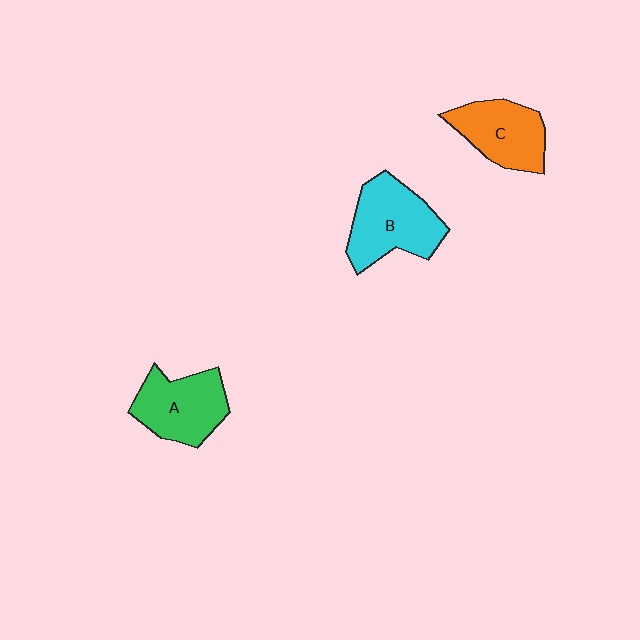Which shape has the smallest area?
Shape C (orange).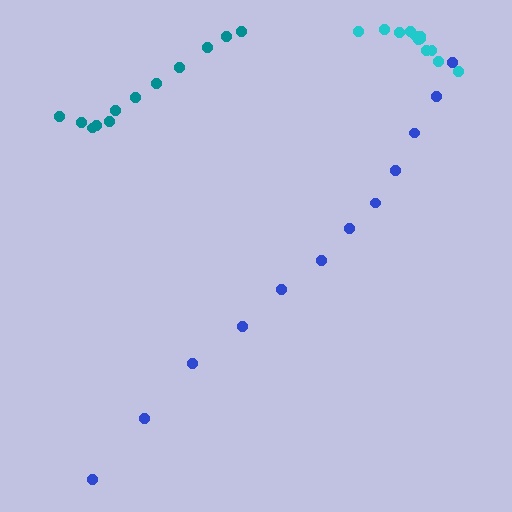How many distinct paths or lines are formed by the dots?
There are 3 distinct paths.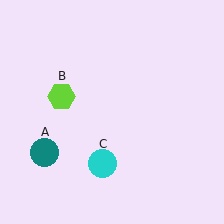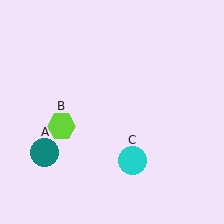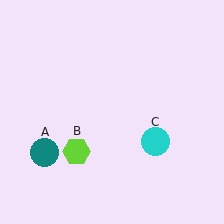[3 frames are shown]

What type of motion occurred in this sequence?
The lime hexagon (object B), cyan circle (object C) rotated counterclockwise around the center of the scene.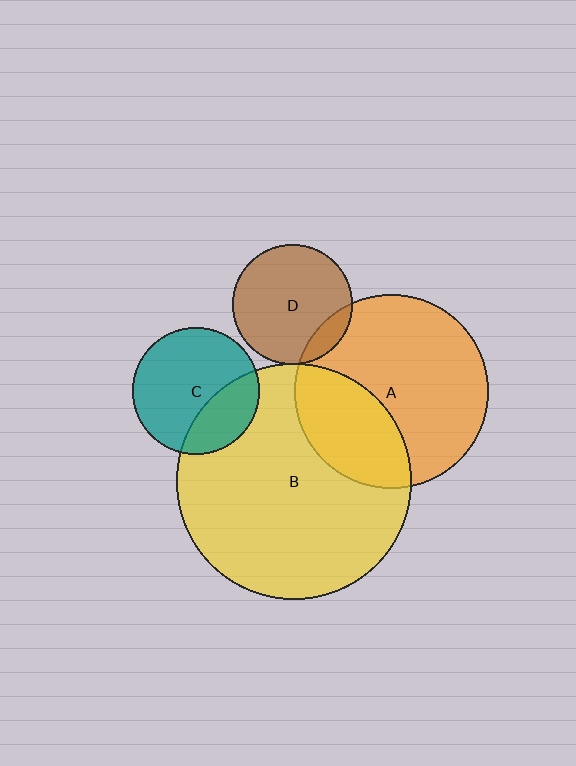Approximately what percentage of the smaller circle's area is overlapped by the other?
Approximately 10%.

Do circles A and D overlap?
Yes.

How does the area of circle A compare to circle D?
Approximately 2.6 times.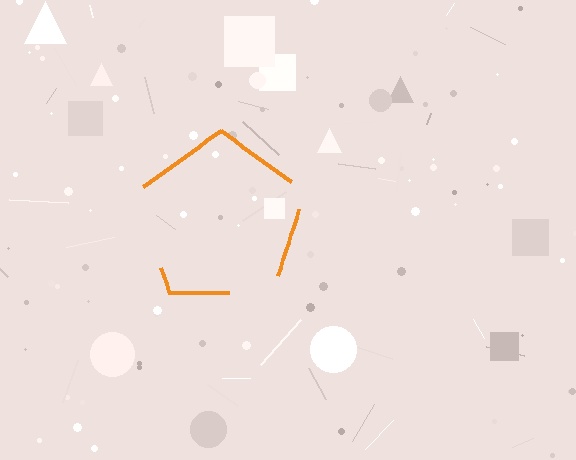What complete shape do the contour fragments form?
The contour fragments form a pentagon.